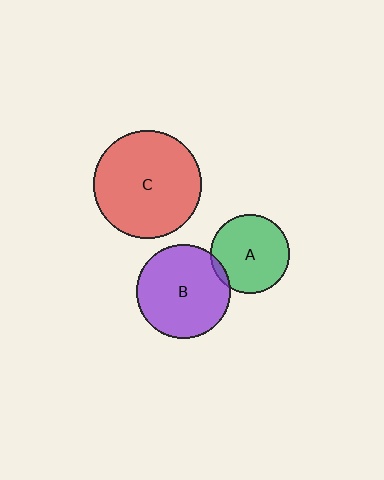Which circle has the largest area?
Circle C (red).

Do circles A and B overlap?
Yes.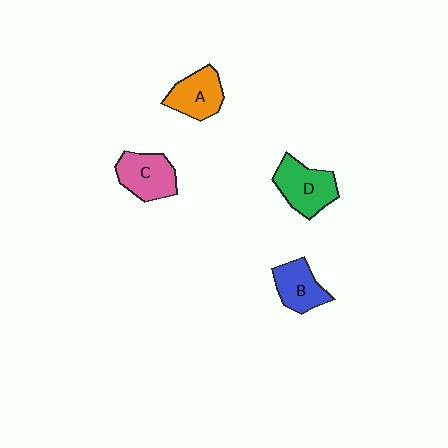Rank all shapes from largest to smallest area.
From largest to smallest: D (green), C (pink), A (orange), B (blue).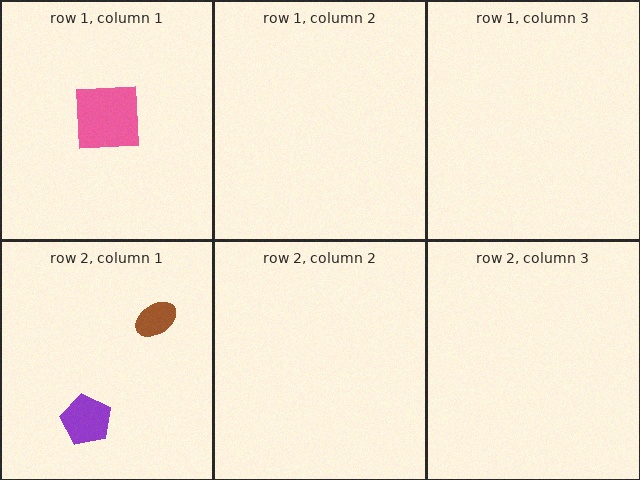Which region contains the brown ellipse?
The row 2, column 1 region.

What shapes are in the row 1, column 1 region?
The pink square.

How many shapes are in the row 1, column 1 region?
1.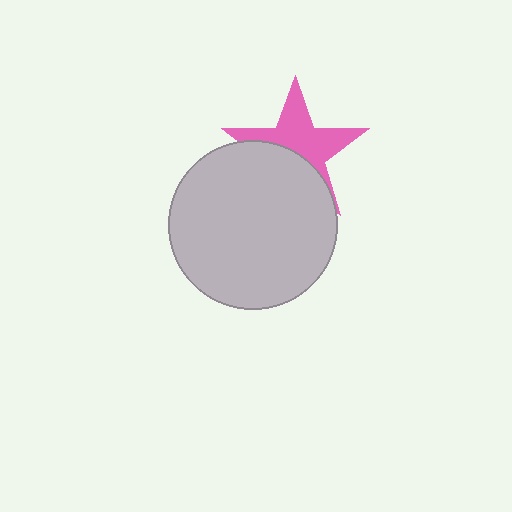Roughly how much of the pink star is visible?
About half of it is visible (roughly 55%).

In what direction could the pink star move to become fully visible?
The pink star could move up. That would shift it out from behind the light gray circle entirely.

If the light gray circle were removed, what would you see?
You would see the complete pink star.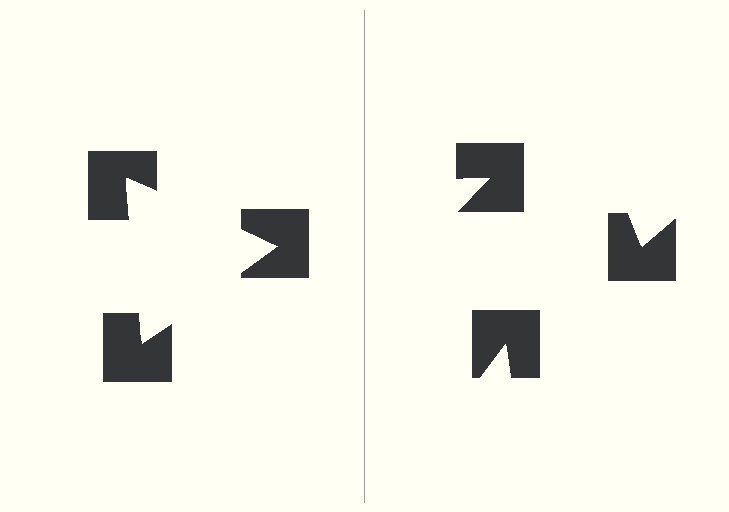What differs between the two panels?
The notched squares are positioned identically on both sides; only the wedge orientations differ. On the left they align to a triangle; on the right they are misaligned.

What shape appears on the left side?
An illusory triangle.